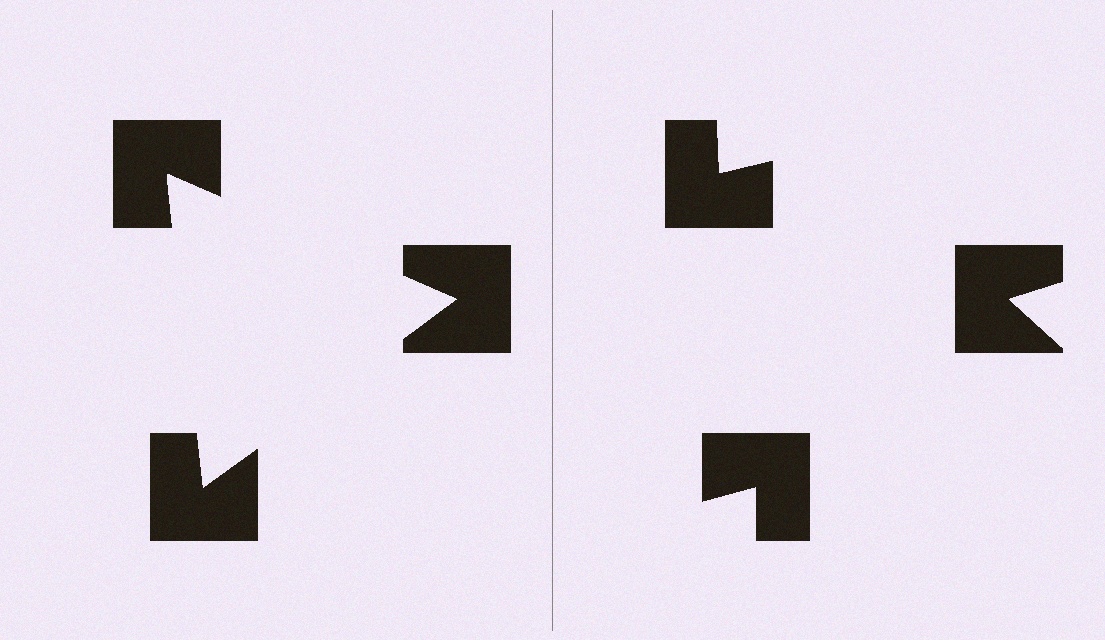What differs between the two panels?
The notched squares are positioned identically on both sides; only the wedge orientations differ. On the left they align to a triangle; on the right they are misaligned.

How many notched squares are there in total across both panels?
6 — 3 on each side.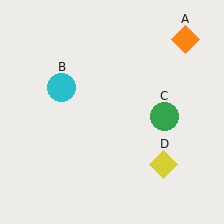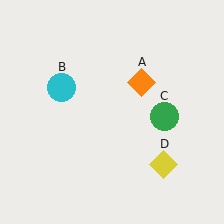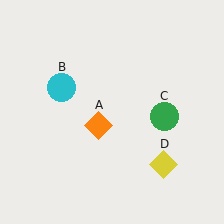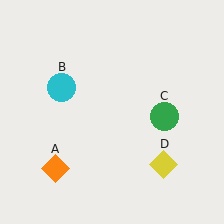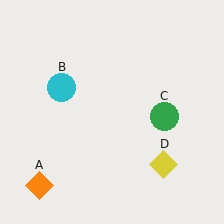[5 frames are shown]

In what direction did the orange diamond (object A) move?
The orange diamond (object A) moved down and to the left.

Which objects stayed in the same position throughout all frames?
Cyan circle (object B) and green circle (object C) and yellow diamond (object D) remained stationary.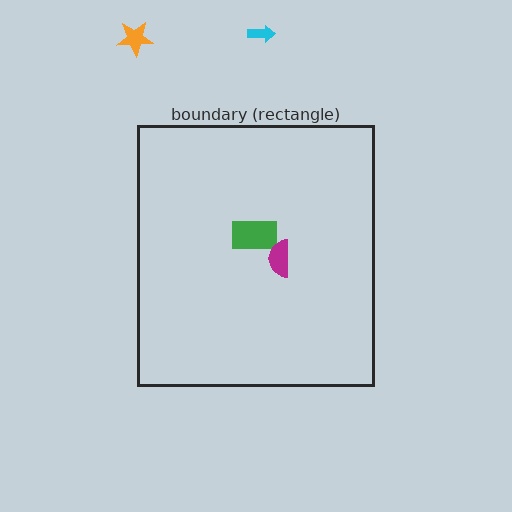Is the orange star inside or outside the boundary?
Outside.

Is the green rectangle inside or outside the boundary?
Inside.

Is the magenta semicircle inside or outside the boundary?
Inside.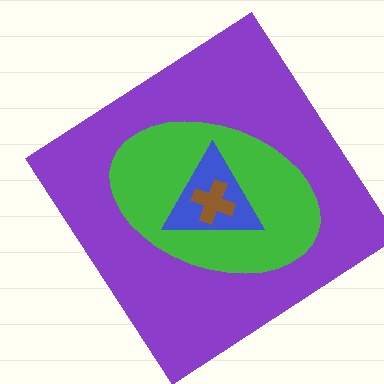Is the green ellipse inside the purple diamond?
Yes.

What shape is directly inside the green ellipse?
The blue triangle.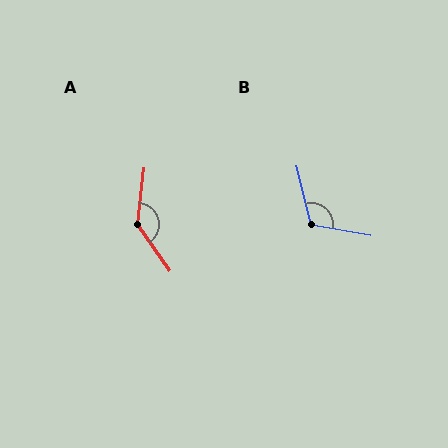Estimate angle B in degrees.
Approximately 114 degrees.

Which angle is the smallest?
B, at approximately 114 degrees.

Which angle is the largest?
A, at approximately 139 degrees.